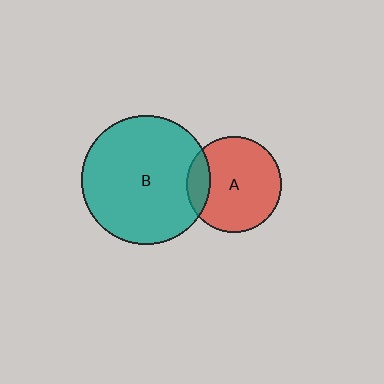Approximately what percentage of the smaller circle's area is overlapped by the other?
Approximately 15%.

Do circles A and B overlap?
Yes.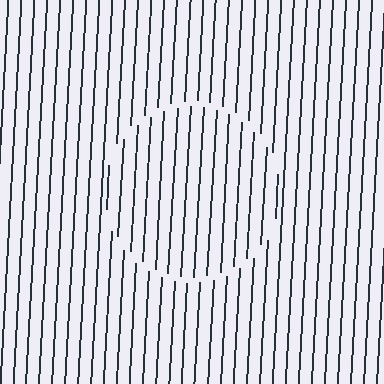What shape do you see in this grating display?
An illusory circle. The interior of the shape contains the same grating, shifted by half a period — the contour is defined by the phase discontinuity where line-ends from the inner and outer gratings abut.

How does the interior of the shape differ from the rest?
The interior of the shape contains the same grating, shifted by half a period — the contour is defined by the phase discontinuity where line-ends from the inner and outer gratings abut.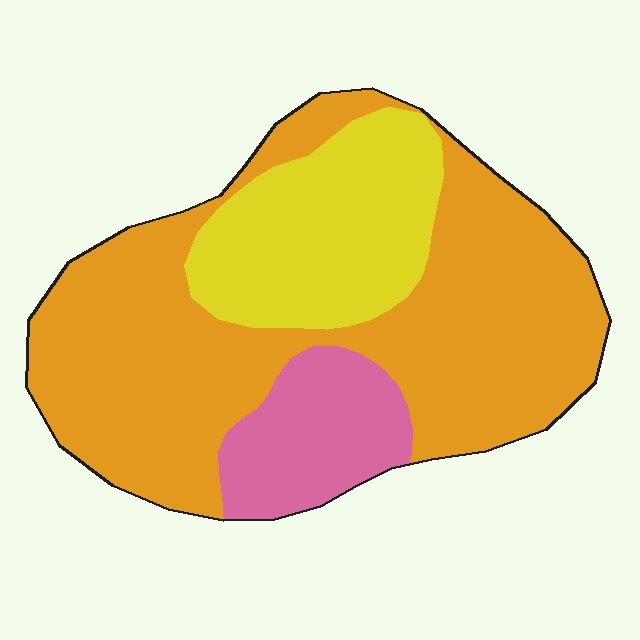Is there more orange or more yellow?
Orange.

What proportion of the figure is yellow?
Yellow covers around 25% of the figure.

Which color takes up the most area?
Orange, at roughly 60%.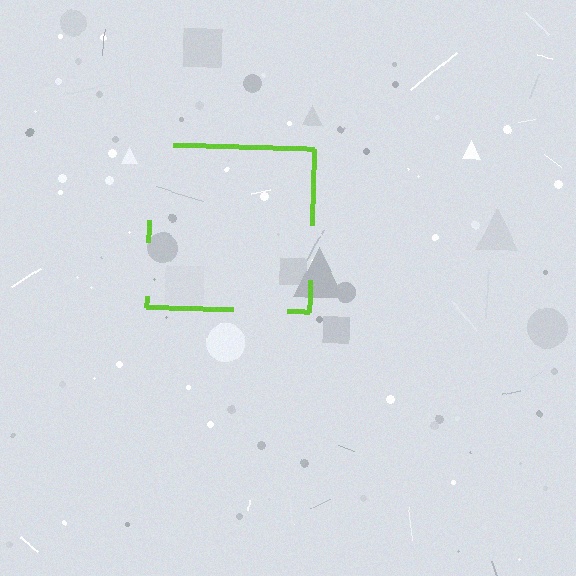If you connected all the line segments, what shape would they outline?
They would outline a square.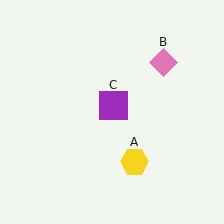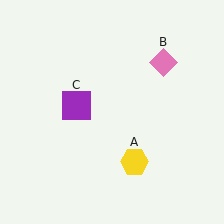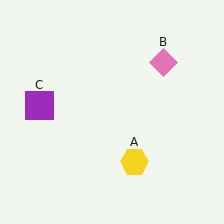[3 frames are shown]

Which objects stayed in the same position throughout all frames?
Yellow hexagon (object A) and pink diamond (object B) remained stationary.